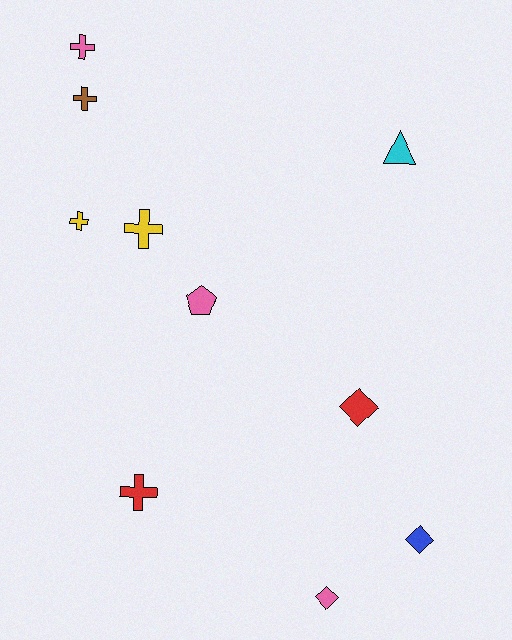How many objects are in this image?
There are 10 objects.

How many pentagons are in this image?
There is 1 pentagon.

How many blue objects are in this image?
There is 1 blue object.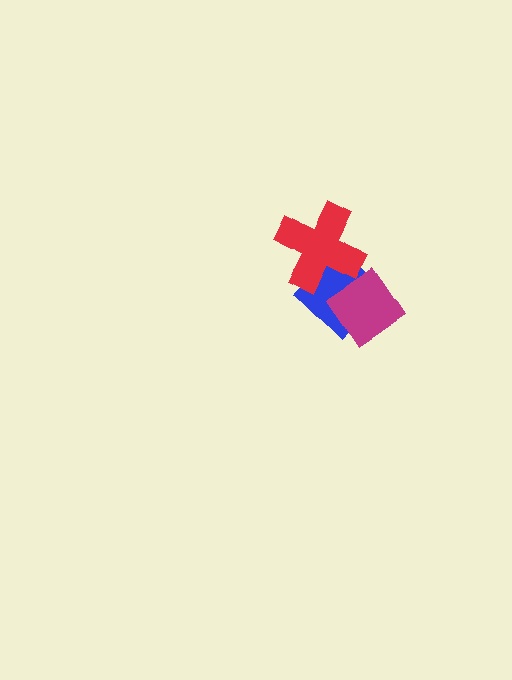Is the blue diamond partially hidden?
Yes, it is partially covered by another shape.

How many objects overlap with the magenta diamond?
1 object overlaps with the magenta diamond.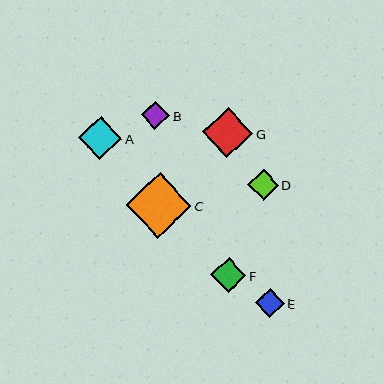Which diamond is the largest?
Diamond C is the largest with a size of approximately 65 pixels.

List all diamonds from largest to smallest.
From largest to smallest: C, G, A, F, D, E, B.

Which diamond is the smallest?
Diamond B is the smallest with a size of approximately 28 pixels.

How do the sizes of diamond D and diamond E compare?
Diamond D and diamond E are approximately the same size.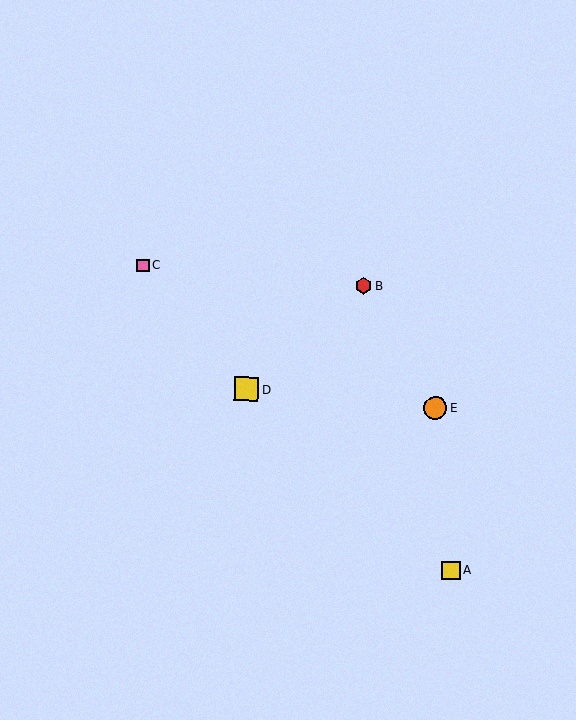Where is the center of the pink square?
The center of the pink square is at (143, 266).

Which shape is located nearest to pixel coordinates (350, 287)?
The red hexagon (labeled B) at (363, 286) is nearest to that location.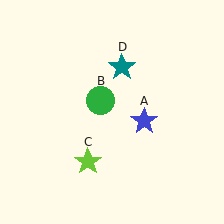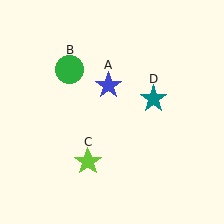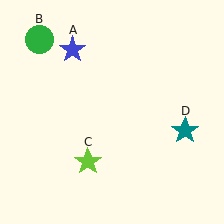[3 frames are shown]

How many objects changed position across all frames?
3 objects changed position: blue star (object A), green circle (object B), teal star (object D).